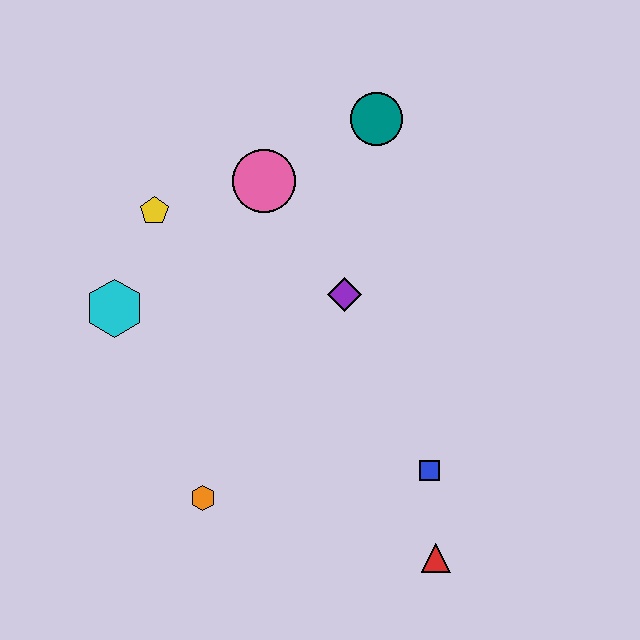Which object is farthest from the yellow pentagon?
The red triangle is farthest from the yellow pentagon.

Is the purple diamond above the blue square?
Yes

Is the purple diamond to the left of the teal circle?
Yes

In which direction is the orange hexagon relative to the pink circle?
The orange hexagon is below the pink circle.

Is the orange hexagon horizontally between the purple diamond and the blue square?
No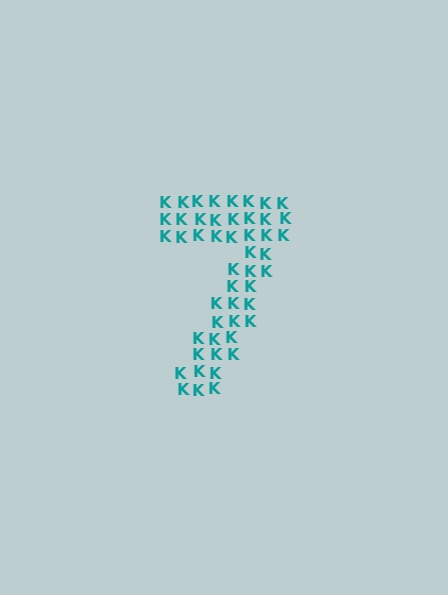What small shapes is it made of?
It is made of small letter K's.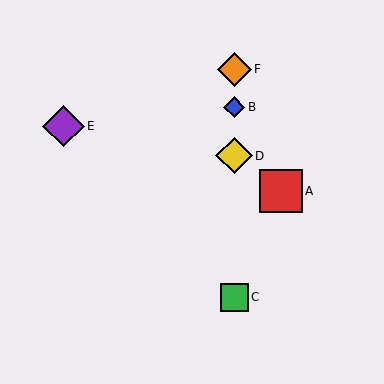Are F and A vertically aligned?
No, F is at x≈234 and A is at x≈281.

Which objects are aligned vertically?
Objects B, C, D, F are aligned vertically.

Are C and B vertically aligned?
Yes, both are at x≈234.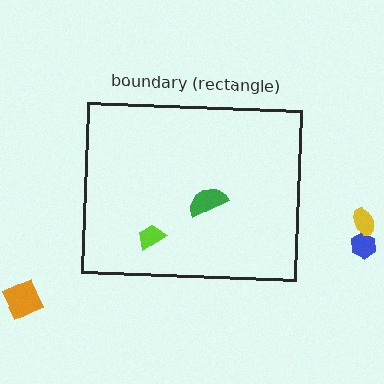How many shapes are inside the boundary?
2 inside, 3 outside.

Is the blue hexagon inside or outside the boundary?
Outside.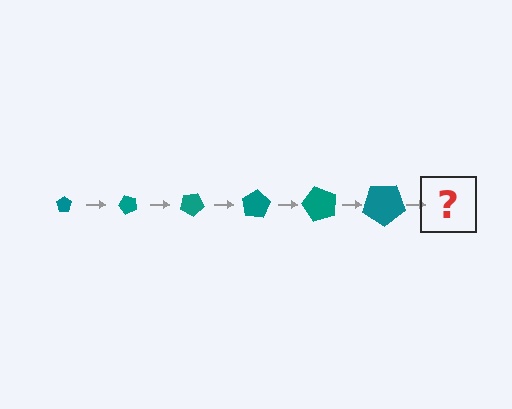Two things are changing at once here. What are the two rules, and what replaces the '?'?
The two rules are that the pentagon grows larger each step and it rotates 50 degrees each step. The '?' should be a pentagon, larger than the previous one and rotated 300 degrees from the start.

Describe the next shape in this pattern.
It should be a pentagon, larger than the previous one and rotated 300 degrees from the start.